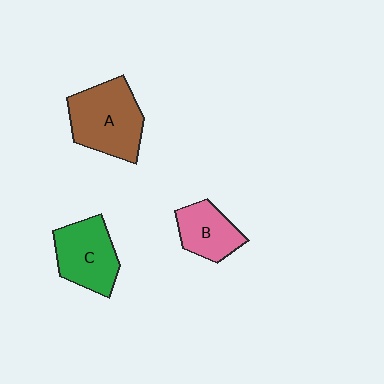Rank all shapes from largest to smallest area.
From largest to smallest: A (brown), C (green), B (pink).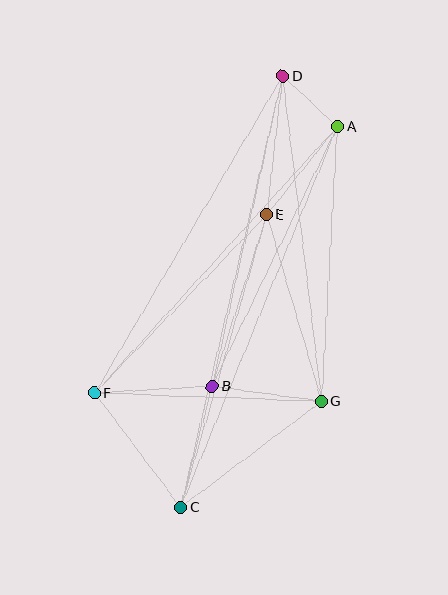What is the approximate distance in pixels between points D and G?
The distance between D and G is approximately 327 pixels.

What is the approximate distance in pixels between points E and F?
The distance between E and F is approximately 248 pixels.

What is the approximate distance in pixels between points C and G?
The distance between C and G is approximately 176 pixels.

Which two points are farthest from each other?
Points C and D are farthest from each other.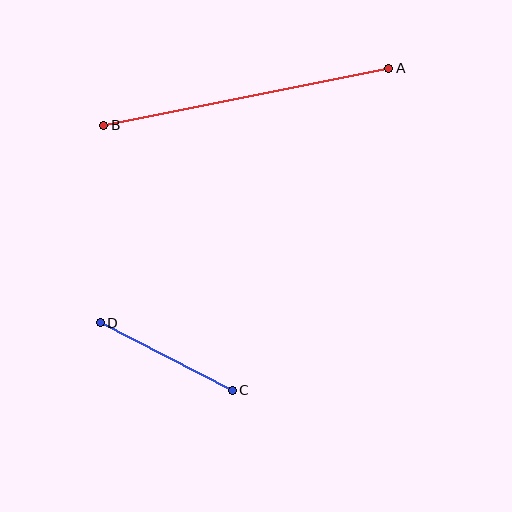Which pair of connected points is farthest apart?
Points A and B are farthest apart.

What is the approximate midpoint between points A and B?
The midpoint is at approximately (246, 97) pixels.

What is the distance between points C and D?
The distance is approximately 148 pixels.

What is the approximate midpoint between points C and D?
The midpoint is at approximately (166, 356) pixels.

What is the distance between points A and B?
The distance is approximately 291 pixels.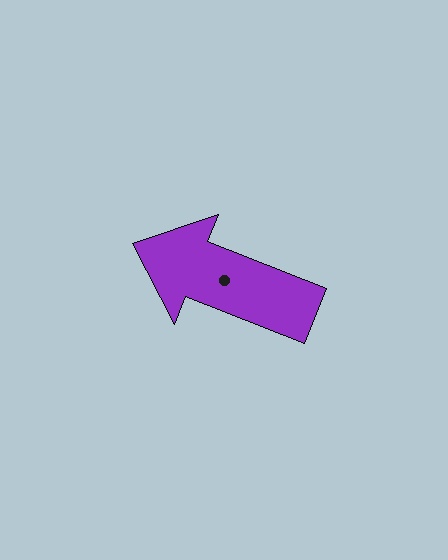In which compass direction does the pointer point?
West.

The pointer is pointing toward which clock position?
Roughly 10 o'clock.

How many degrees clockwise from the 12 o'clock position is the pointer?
Approximately 292 degrees.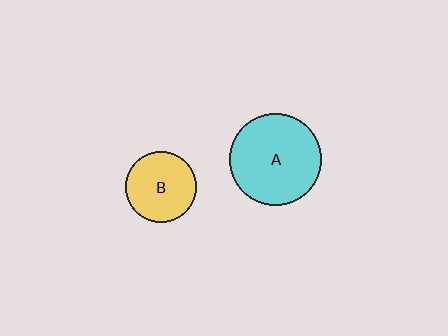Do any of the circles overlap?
No, none of the circles overlap.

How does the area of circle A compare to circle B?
Approximately 1.7 times.